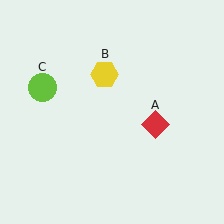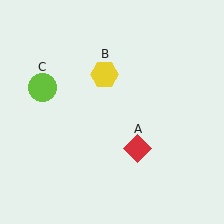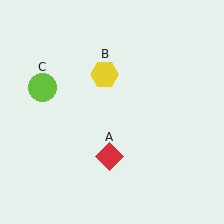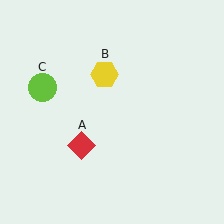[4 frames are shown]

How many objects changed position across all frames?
1 object changed position: red diamond (object A).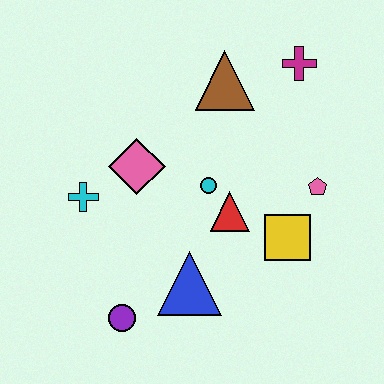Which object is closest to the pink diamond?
The cyan cross is closest to the pink diamond.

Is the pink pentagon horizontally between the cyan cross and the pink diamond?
No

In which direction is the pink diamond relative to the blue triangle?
The pink diamond is above the blue triangle.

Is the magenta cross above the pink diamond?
Yes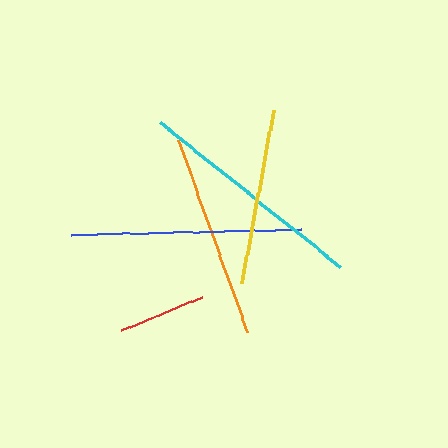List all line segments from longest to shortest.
From longest to shortest: cyan, blue, orange, yellow, red.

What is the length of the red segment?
The red segment is approximately 88 pixels long.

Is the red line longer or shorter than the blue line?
The blue line is longer than the red line.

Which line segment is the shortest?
The red line is the shortest at approximately 88 pixels.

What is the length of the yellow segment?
The yellow segment is approximately 176 pixels long.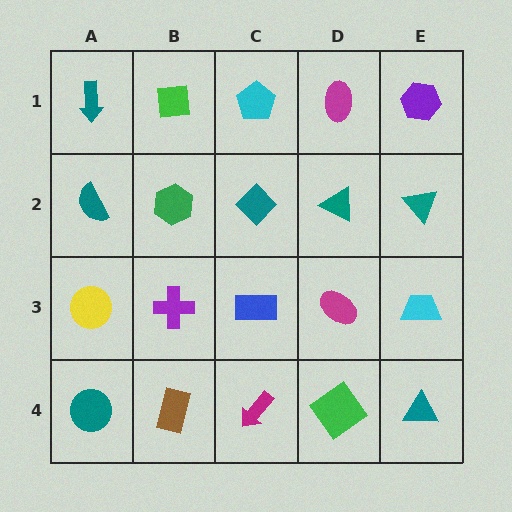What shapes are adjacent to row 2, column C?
A cyan pentagon (row 1, column C), a blue rectangle (row 3, column C), a green hexagon (row 2, column B), a teal triangle (row 2, column D).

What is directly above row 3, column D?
A teal triangle.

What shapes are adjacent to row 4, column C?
A blue rectangle (row 3, column C), a brown rectangle (row 4, column B), a green diamond (row 4, column D).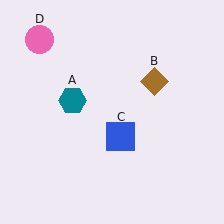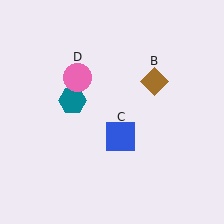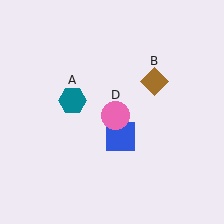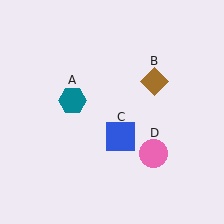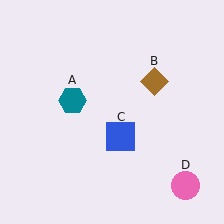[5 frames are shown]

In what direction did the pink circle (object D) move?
The pink circle (object D) moved down and to the right.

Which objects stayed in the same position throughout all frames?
Teal hexagon (object A) and brown diamond (object B) and blue square (object C) remained stationary.